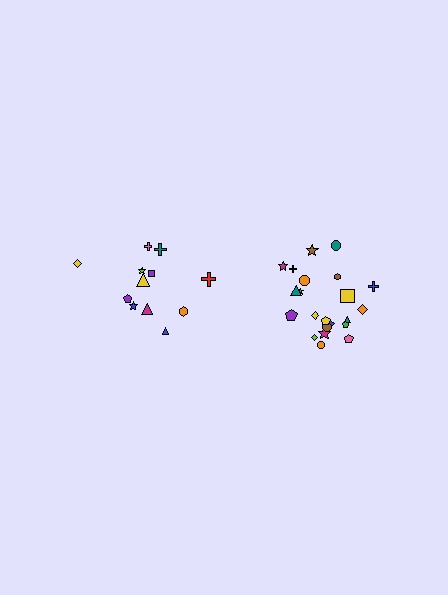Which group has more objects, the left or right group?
The right group.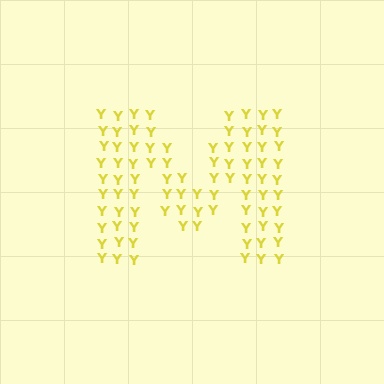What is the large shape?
The large shape is the letter M.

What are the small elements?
The small elements are letter Y's.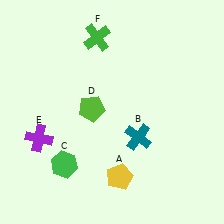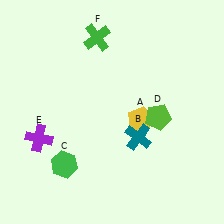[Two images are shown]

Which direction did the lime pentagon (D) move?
The lime pentagon (D) moved right.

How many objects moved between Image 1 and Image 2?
2 objects moved between the two images.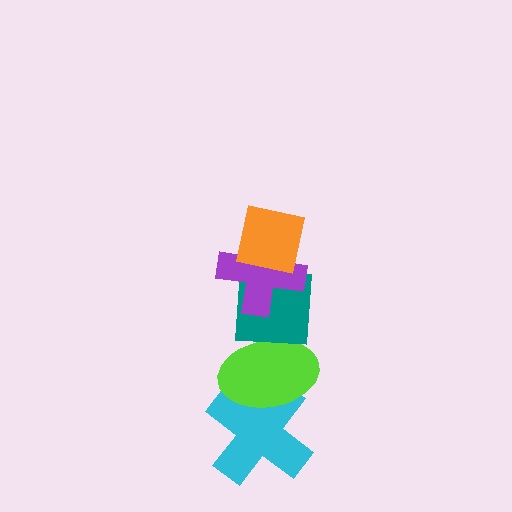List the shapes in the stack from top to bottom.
From top to bottom: the orange square, the purple cross, the teal square, the lime ellipse, the cyan cross.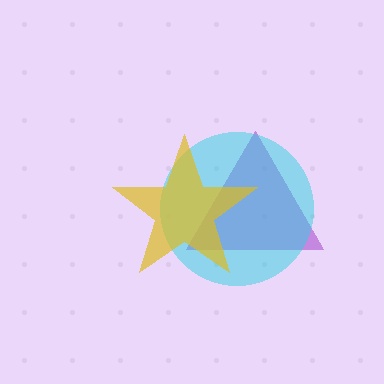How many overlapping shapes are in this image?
There are 3 overlapping shapes in the image.